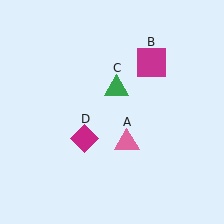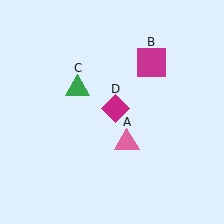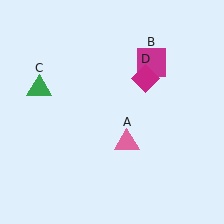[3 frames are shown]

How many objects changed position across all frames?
2 objects changed position: green triangle (object C), magenta diamond (object D).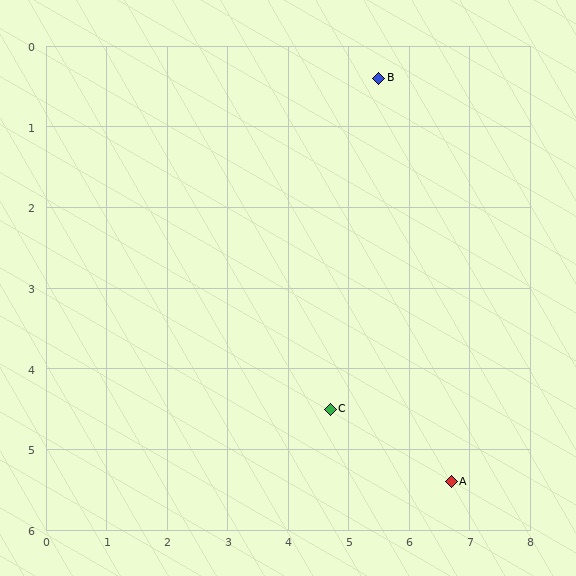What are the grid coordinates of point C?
Point C is at approximately (4.7, 4.5).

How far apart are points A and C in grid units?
Points A and C are about 2.2 grid units apart.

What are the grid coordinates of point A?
Point A is at approximately (6.7, 5.4).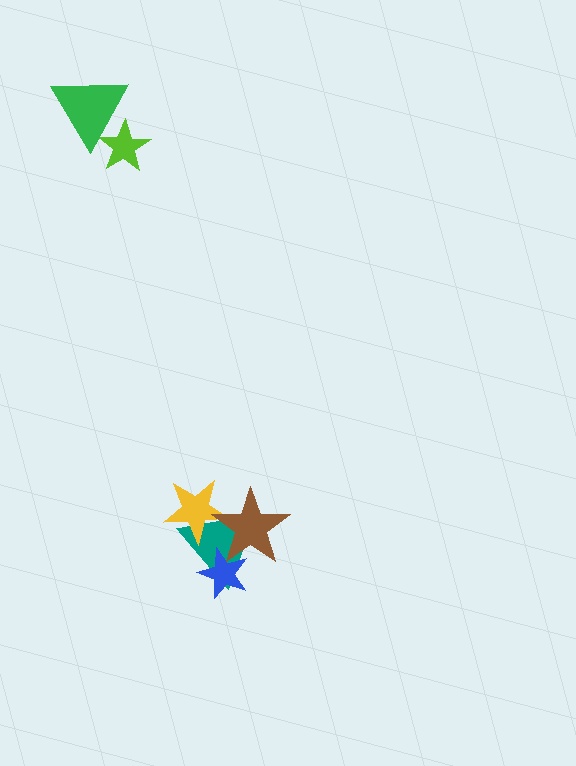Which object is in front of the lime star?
The green triangle is in front of the lime star.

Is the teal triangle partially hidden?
Yes, it is partially covered by another shape.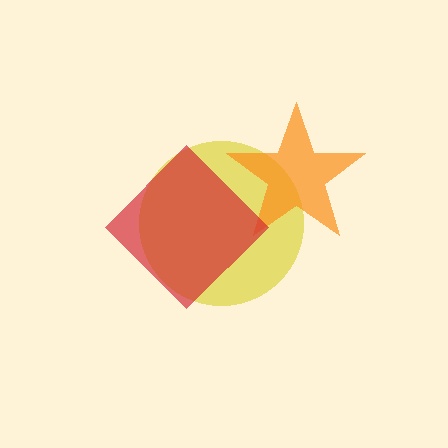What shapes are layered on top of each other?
The layered shapes are: a yellow circle, an orange star, a red diamond.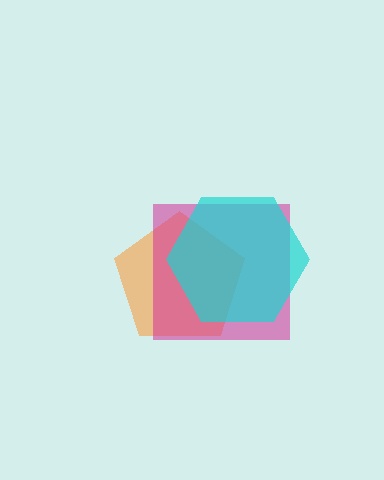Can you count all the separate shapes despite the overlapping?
Yes, there are 3 separate shapes.